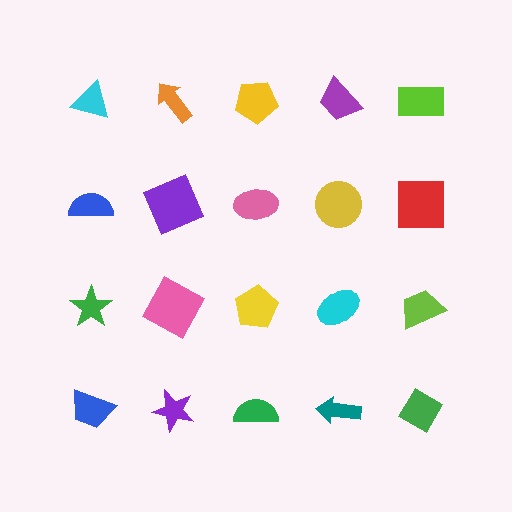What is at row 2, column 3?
A pink ellipse.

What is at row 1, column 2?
An orange arrow.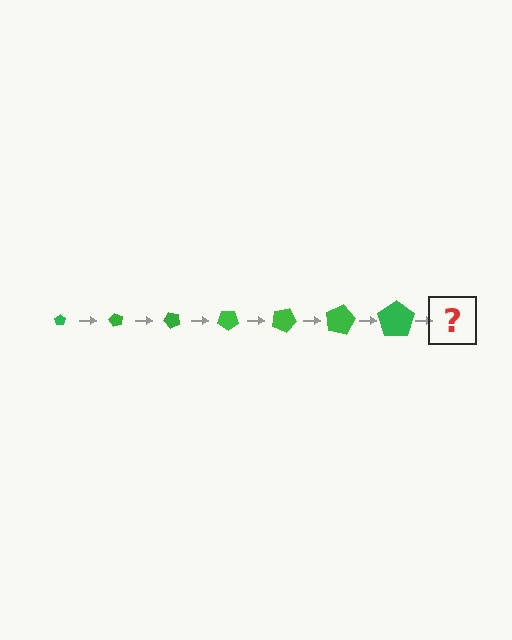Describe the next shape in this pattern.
It should be a pentagon, larger than the previous one and rotated 420 degrees from the start.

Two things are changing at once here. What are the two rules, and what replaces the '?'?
The two rules are that the pentagon grows larger each step and it rotates 60 degrees each step. The '?' should be a pentagon, larger than the previous one and rotated 420 degrees from the start.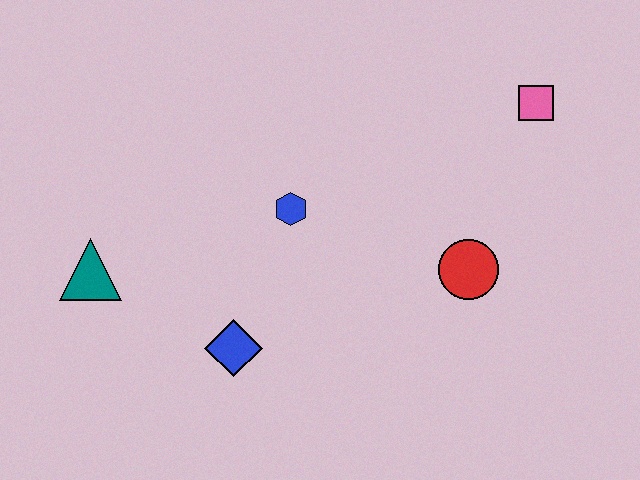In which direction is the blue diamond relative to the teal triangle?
The blue diamond is to the right of the teal triangle.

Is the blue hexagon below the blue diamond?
No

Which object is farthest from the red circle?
The teal triangle is farthest from the red circle.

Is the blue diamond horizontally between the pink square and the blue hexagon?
No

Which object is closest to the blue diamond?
The blue hexagon is closest to the blue diamond.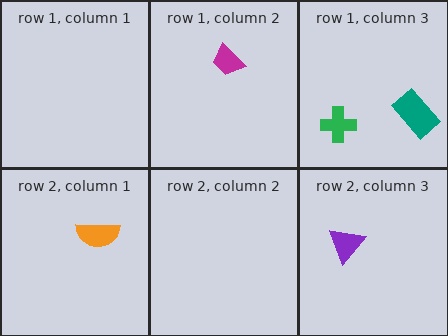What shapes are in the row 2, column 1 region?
The orange semicircle.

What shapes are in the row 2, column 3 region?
The purple triangle.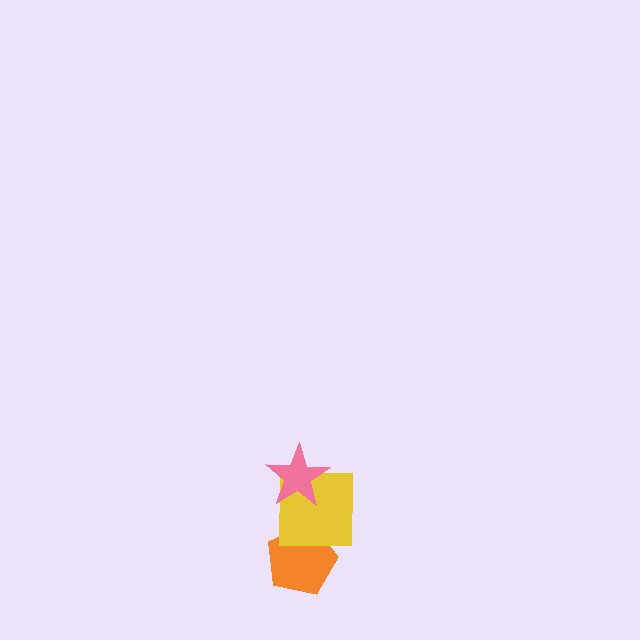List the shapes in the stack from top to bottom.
From top to bottom: the pink star, the yellow square, the orange pentagon.